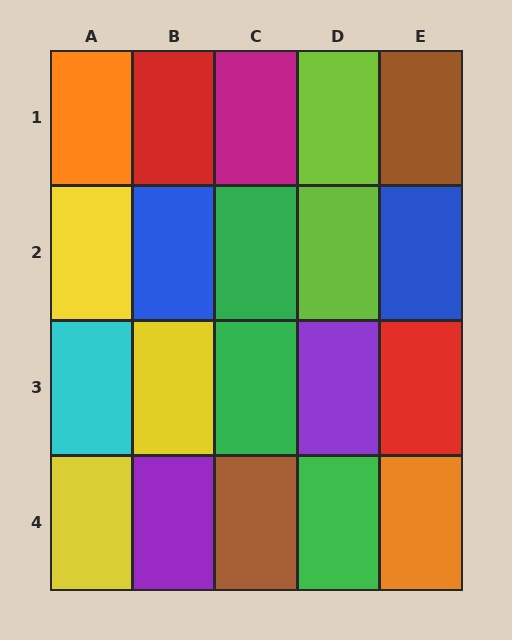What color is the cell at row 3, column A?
Cyan.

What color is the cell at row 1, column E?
Brown.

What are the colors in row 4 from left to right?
Yellow, purple, brown, green, orange.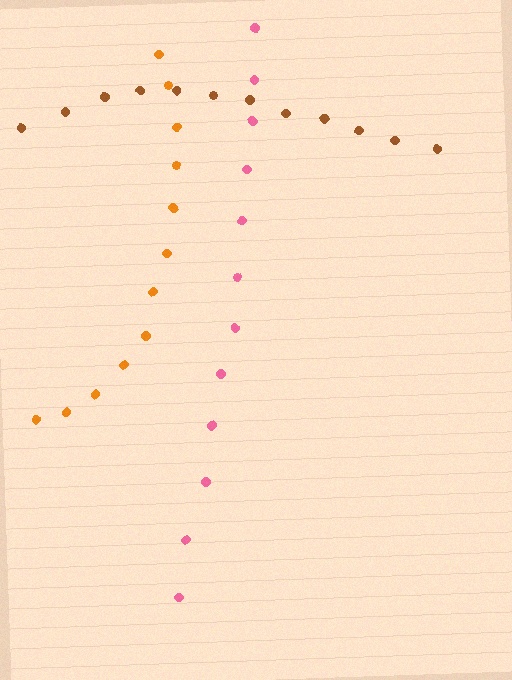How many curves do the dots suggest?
There are 3 distinct paths.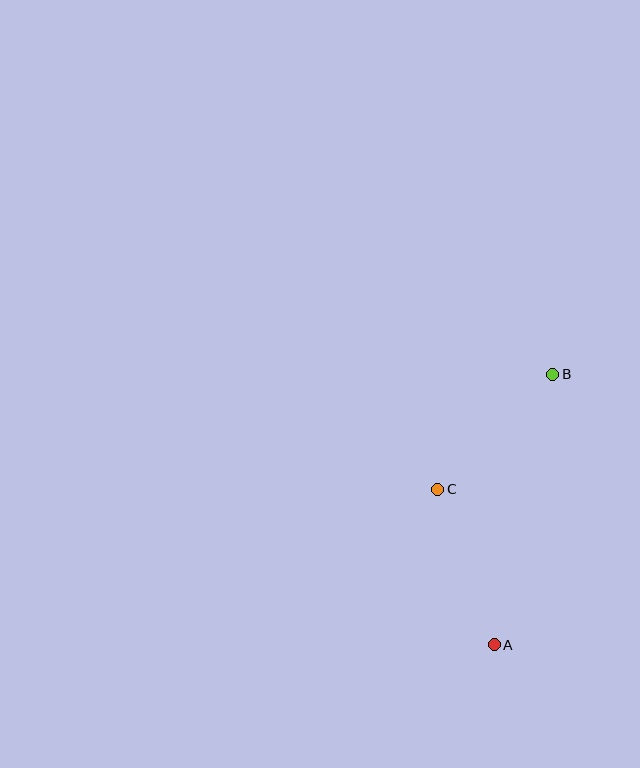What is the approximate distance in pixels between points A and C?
The distance between A and C is approximately 165 pixels.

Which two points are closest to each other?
Points B and C are closest to each other.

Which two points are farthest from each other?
Points A and B are farthest from each other.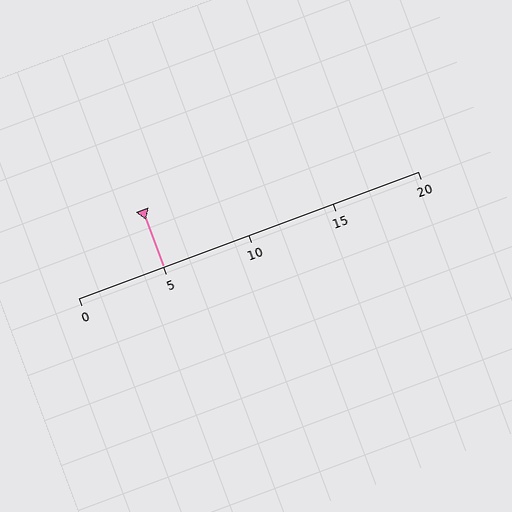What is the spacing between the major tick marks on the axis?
The major ticks are spaced 5 apart.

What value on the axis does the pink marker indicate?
The marker indicates approximately 5.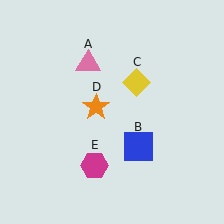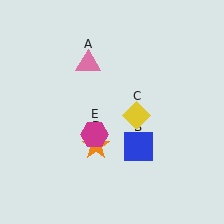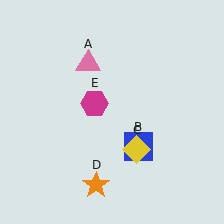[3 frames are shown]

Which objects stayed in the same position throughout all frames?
Pink triangle (object A) and blue square (object B) remained stationary.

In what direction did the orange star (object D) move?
The orange star (object D) moved down.